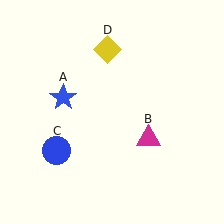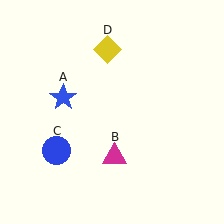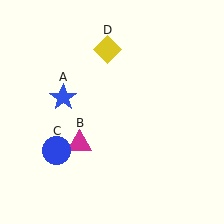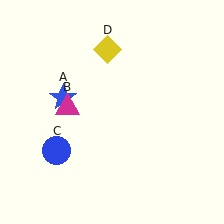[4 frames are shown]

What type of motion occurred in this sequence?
The magenta triangle (object B) rotated clockwise around the center of the scene.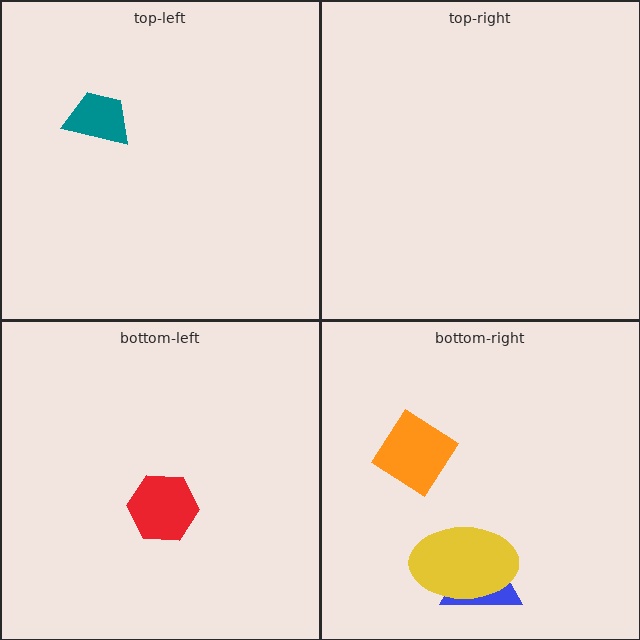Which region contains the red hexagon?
The bottom-left region.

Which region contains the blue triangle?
The bottom-right region.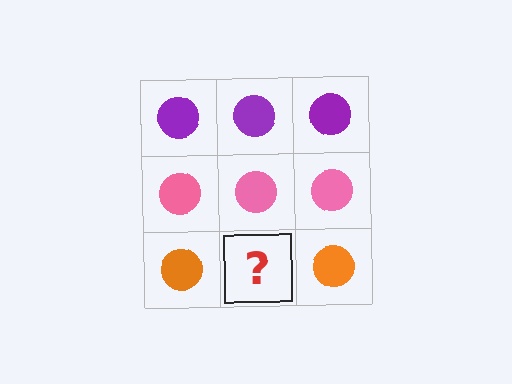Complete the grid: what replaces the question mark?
The question mark should be replaced with an orange circle.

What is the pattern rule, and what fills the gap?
The rule is that each row has a consistent color. The gap should be filled with an orange circle.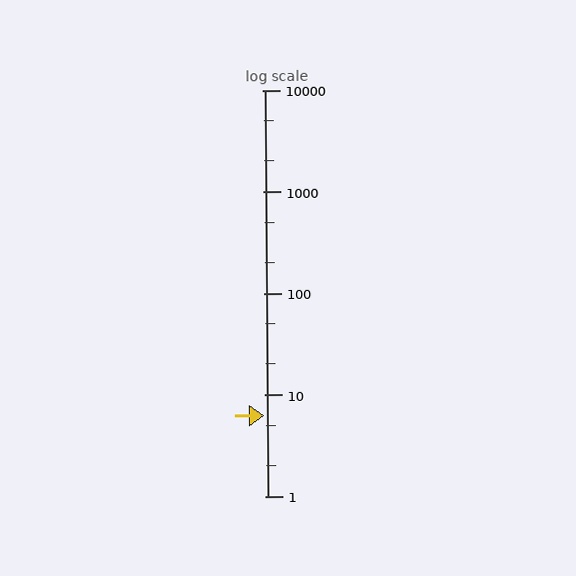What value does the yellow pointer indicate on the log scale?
The pointer indicates approximately 6.2.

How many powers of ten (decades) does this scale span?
The scale spans 4 decades, from 1 to 10000.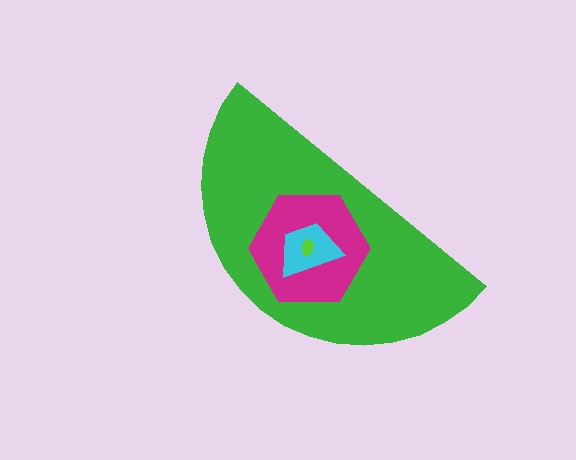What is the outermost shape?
The green semicircle.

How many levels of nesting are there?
4.